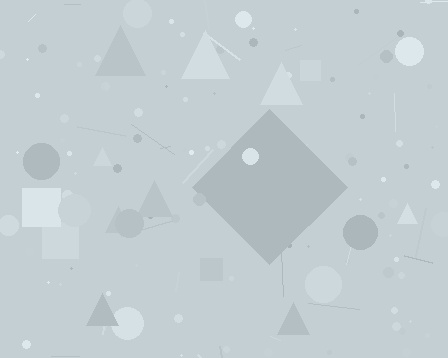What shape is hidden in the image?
A diamond is hidden in the image.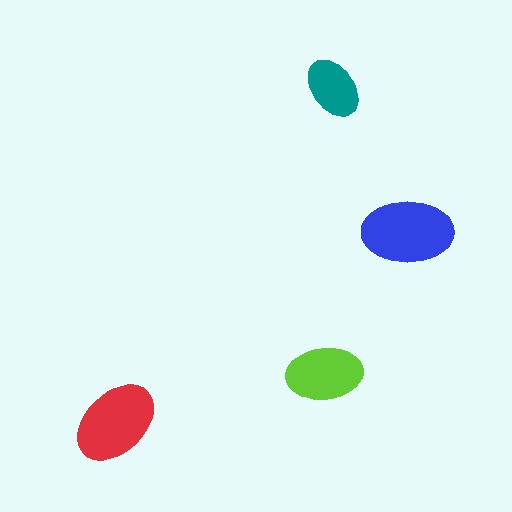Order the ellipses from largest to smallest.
the blue one, the red one, the lime one, the teal one.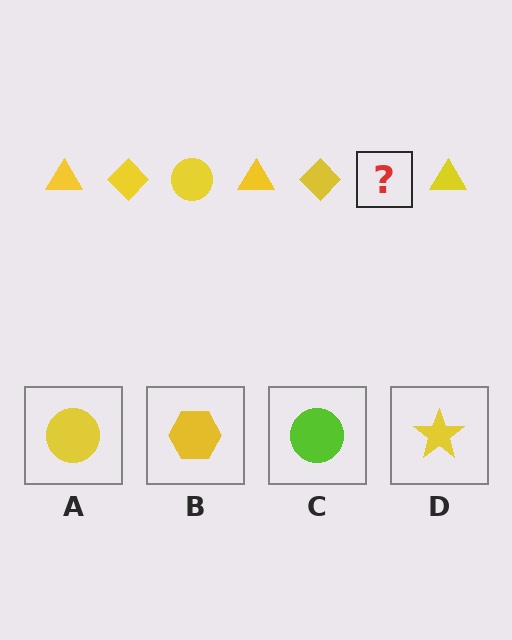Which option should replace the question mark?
Option A.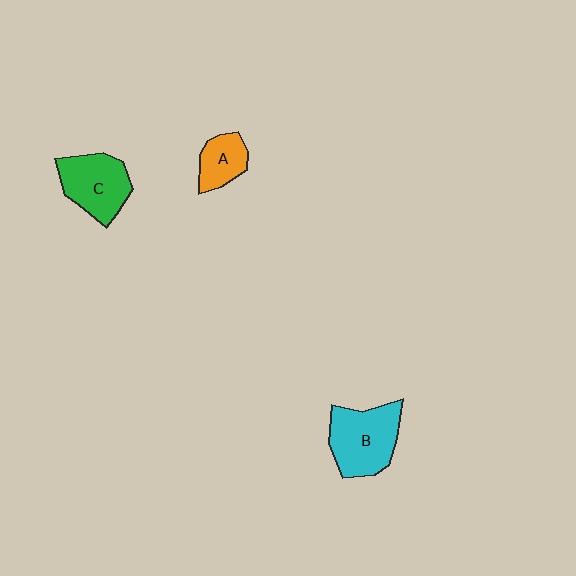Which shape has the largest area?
Shape B (cyan).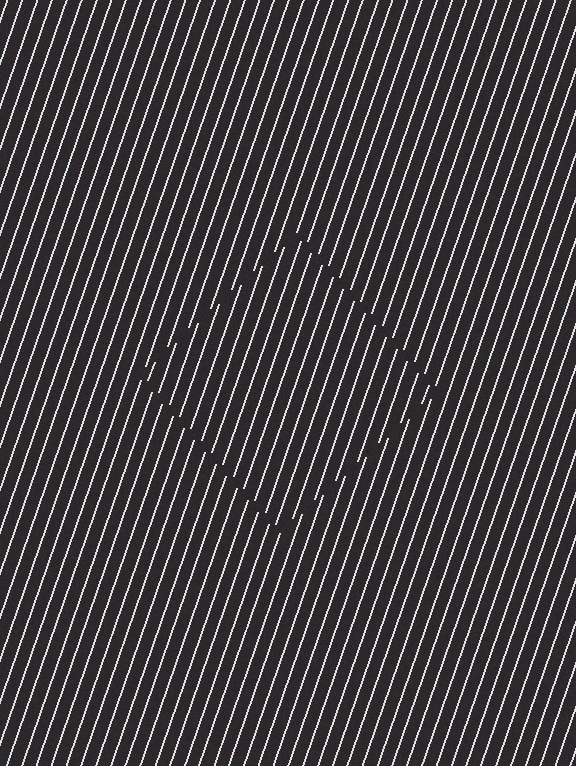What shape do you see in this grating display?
An illusory square. The interior of the shape contains the same grating, shifted by half a period — the contour is defined by the phase discontinuity where line-ends from the inner and outer gratings abut.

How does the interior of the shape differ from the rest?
The interior of the shape contains the same grating, shifted by half a period — the contour is defined by the phase discontinuity where line-ends from the inner and outer gratings abut.